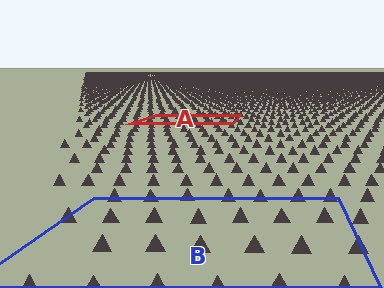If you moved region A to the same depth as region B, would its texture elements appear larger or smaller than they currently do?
They would appear larger. At a closer depth, the same texture elements are projected at a bigger on-screen size.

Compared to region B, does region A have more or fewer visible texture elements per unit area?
Region A has more texture elements per unit area — they are packed more densely because it is farther away.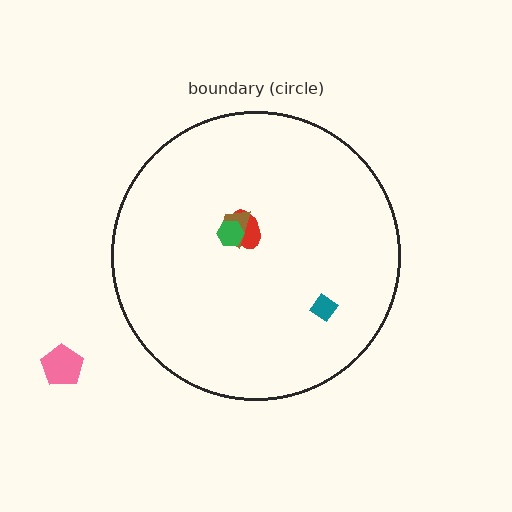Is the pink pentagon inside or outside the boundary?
Outside.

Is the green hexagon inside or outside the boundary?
Inside.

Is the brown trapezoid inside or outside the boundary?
Inside.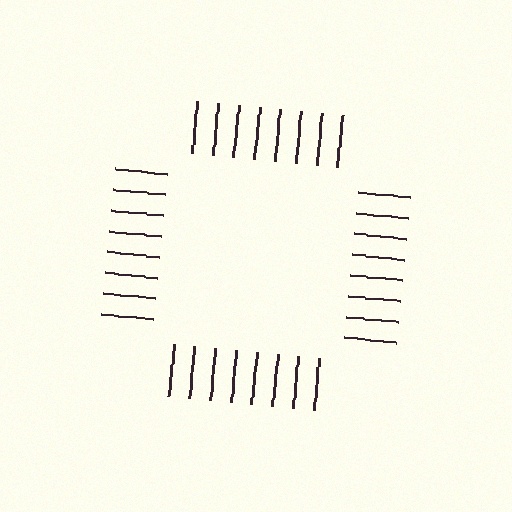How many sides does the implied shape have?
4 sides — the line-ends trace a square.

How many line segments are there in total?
32 — 8 along each of the 4 edges.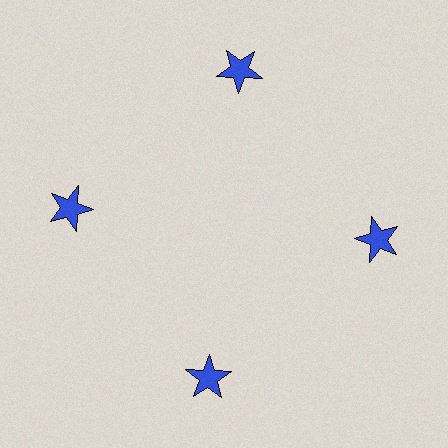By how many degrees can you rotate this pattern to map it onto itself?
The pattern maps onto itself every 90 degrees of rotation.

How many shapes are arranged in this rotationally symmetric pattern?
There are 4 shapes, arranged in 4 groups of 1.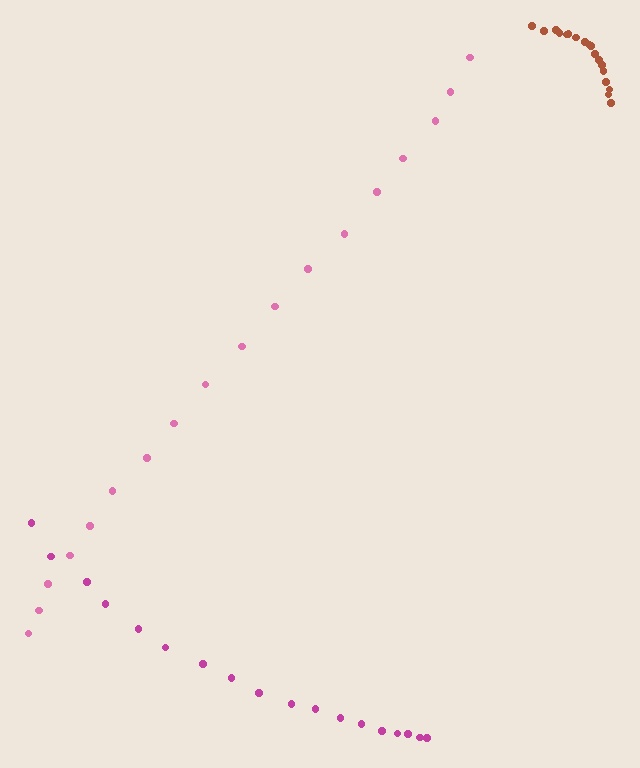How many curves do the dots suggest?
There are 3 distinct paths.